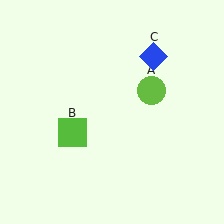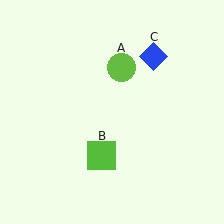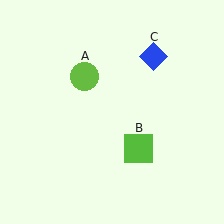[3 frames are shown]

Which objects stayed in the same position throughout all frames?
Blue diamond (object C) remained stationary.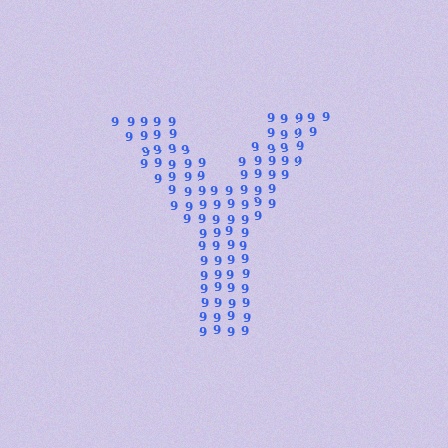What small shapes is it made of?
It is made of small digit 9's.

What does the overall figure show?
The overall figure shows the letter Y.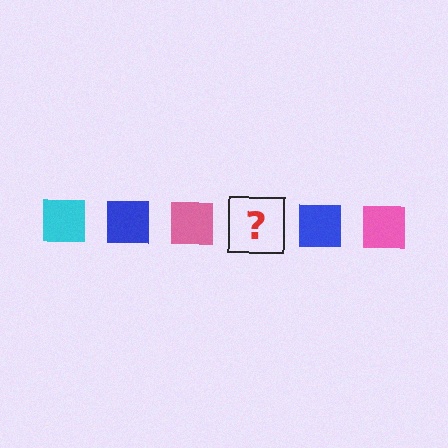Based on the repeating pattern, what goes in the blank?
The blank should be a cyan square.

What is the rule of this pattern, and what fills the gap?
The rule is that the pattern cycles through cyan, blue, pink squares. The gap should be filled with a cyan square.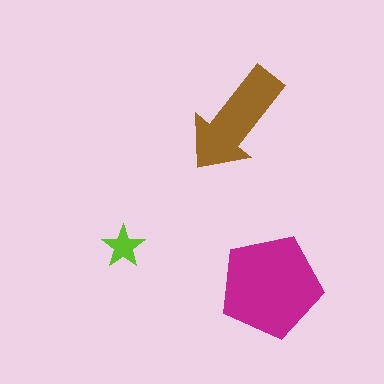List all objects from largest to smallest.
The magenta pentagon, the brown arrow, the lime star.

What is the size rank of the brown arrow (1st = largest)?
2nd.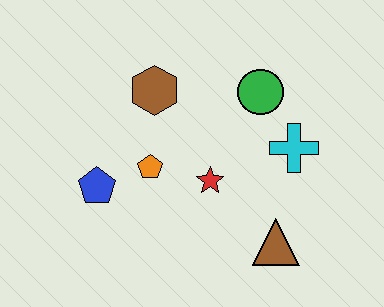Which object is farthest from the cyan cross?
The blue pentagon is farthest from the cyan cross.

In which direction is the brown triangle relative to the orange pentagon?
The brown triangle is to the right of the orange pentagon.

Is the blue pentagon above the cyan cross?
No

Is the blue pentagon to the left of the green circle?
Yes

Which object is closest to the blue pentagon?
The orange pentagon is closest to the blue pentagon.